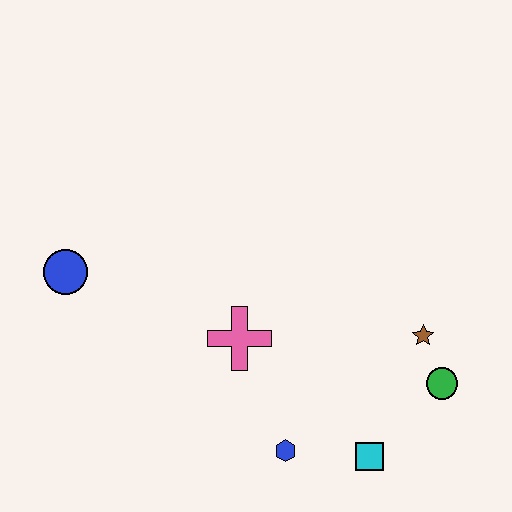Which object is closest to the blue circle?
The pink cross is closest to the blue circle.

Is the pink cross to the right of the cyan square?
No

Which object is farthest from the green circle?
The blue circle is farthest from the green circle.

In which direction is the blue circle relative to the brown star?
The blue circle is to the left of the brown star.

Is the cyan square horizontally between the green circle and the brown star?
No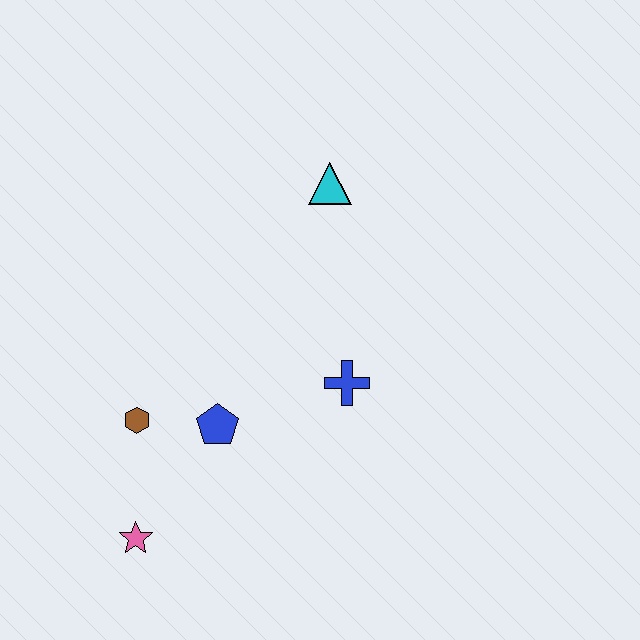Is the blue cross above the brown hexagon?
Yes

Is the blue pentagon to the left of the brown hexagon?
No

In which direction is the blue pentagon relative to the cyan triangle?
The blue pentagon is below the cyan triangle.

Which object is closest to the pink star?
The brown hexagon is closest to the pink star.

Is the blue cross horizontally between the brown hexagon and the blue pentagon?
No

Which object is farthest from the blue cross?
The pink star is farthest from the blue cross.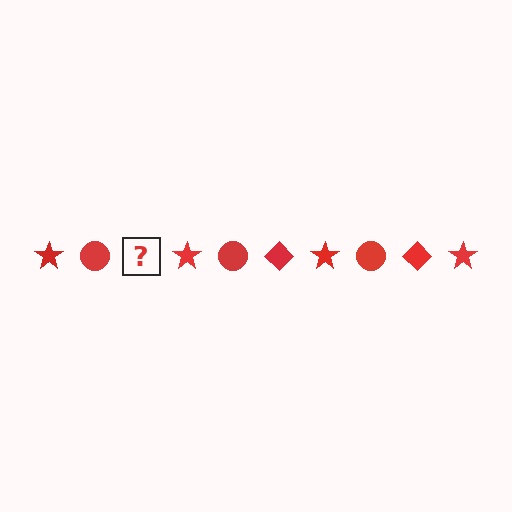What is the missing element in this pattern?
The missing element is a red diamond.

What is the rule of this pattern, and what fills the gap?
The rule is that the pattern cycles through star, circle, diamond shapes in red. The gap should be filled with a red diamond.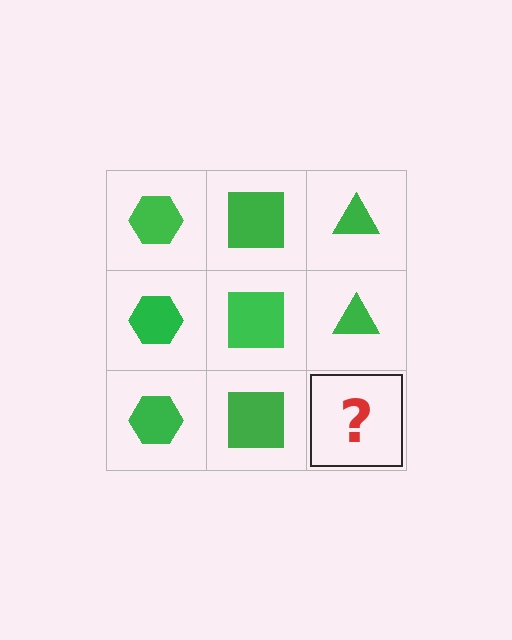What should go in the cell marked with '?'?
The missing cell should contain a green triangle.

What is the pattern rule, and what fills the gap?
The rule is that each column has a consistent shape. The gap should be filled with a green triangle.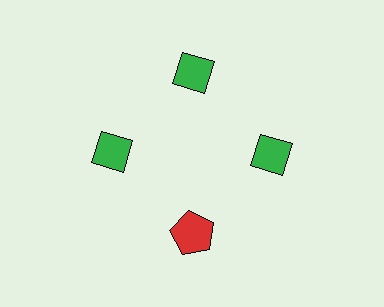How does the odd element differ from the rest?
It differs in both color (red instead of green) and shape (pentagon instead of diamond).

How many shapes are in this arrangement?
There are 4 shapes arranged in a ring pattern.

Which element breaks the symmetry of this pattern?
The red pentagon at roughly the 6 o'clock position breaks the symmetry. All other shapes are green diamonds.